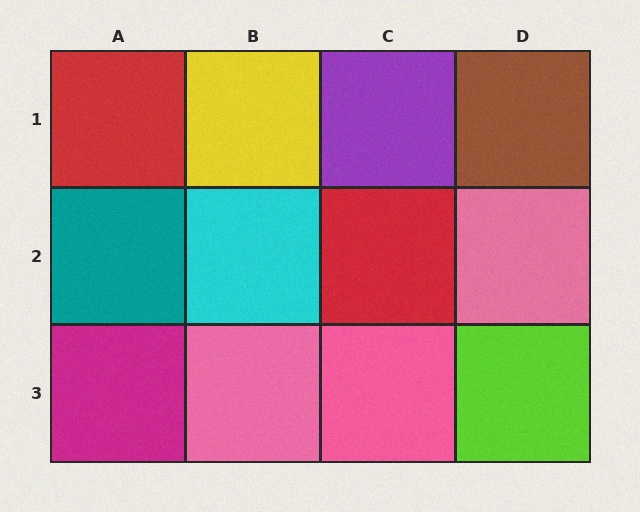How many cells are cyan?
1 cell is cyan.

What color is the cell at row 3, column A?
Magenta.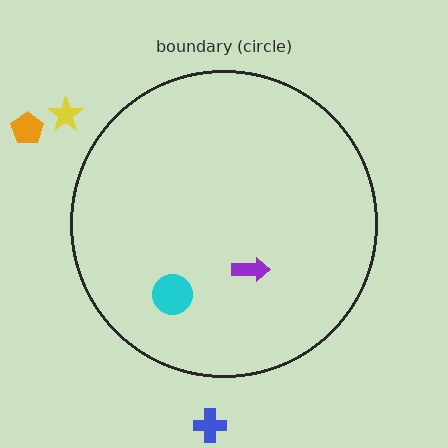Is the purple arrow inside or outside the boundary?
Inside.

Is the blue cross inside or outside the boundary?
Outside.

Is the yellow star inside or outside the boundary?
Outside.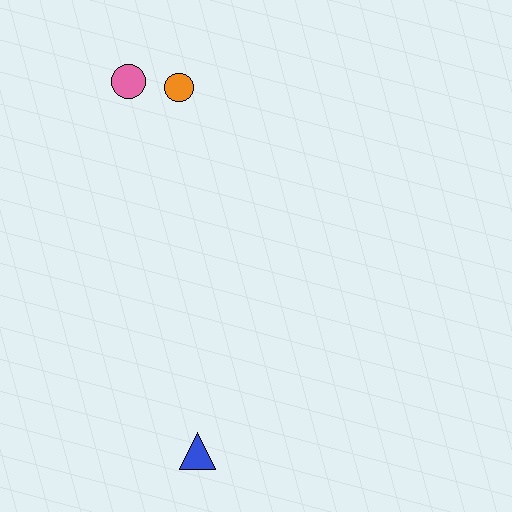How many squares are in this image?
There are no squares.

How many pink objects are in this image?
There is 1 pink object.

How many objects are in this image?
There are 3 objects.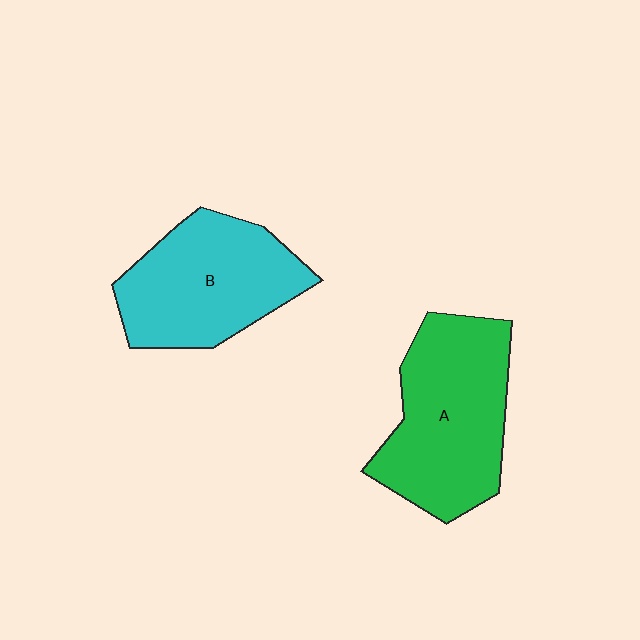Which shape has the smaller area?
Shape B (cyan).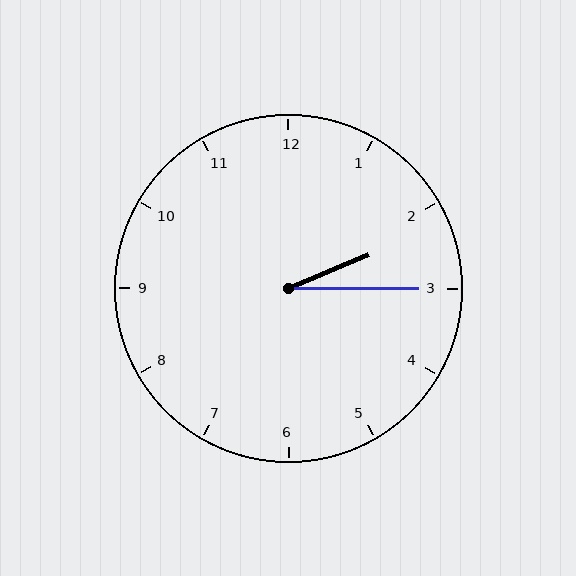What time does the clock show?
2:15.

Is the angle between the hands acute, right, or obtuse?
It is acute.